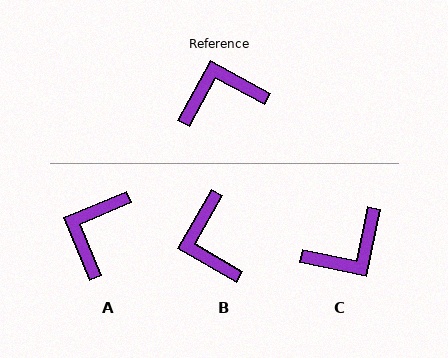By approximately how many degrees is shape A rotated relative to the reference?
Approximately 52 degrees counter-clockwise.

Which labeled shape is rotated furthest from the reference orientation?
C, about 163 degrees away.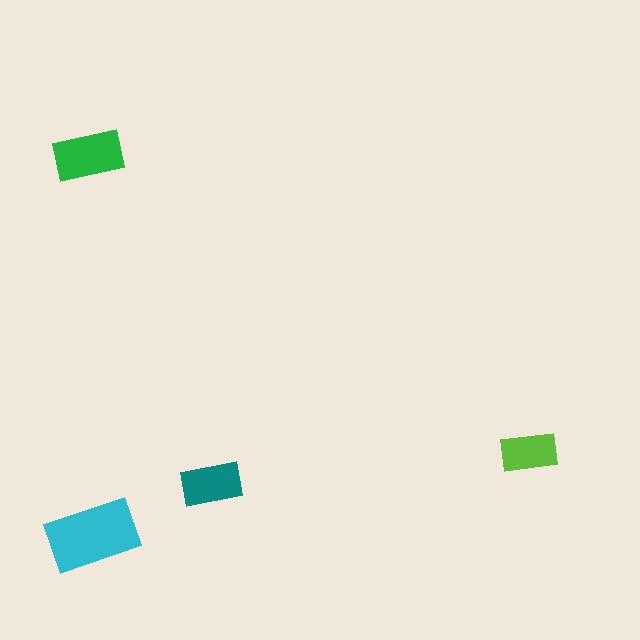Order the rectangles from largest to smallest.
the cyan one, the green one, the teal one, the lime one.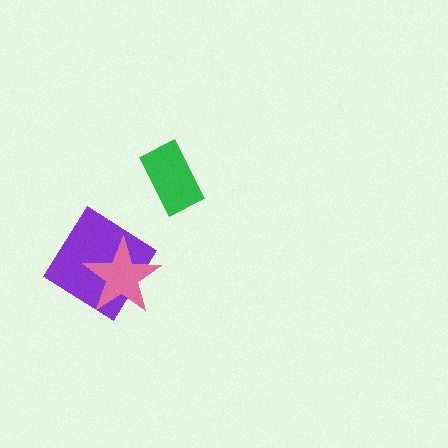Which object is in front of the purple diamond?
The pink star is in front of the purple diamond.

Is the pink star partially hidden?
No, no other shape covers it.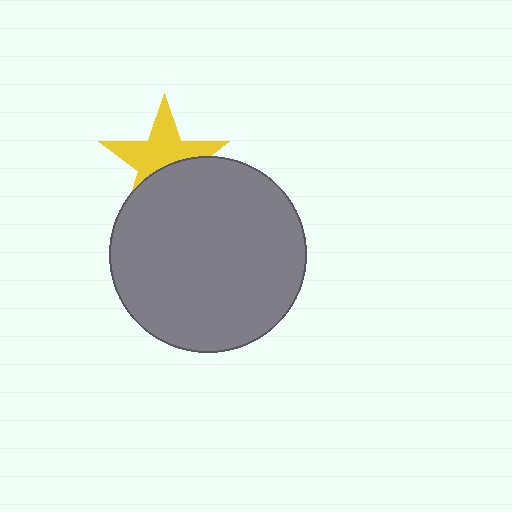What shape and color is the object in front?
The object in front is a gray circle.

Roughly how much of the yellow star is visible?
About half of it is visible (roughly 58%).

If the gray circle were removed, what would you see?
You would see the complete yellow star.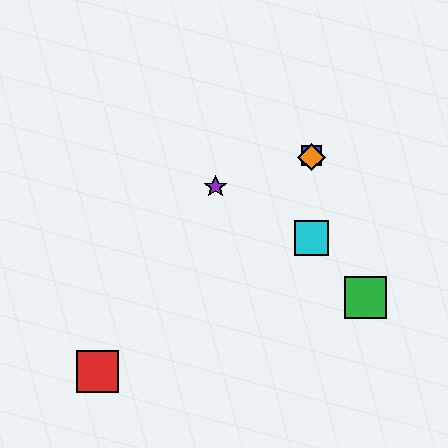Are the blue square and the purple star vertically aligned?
No, the blue square is at x≈311 and the purple star is at x≈216.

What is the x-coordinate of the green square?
The green square is at x≈365.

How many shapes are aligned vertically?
4 shapes (the blue square, the yellow square, the orange diamond, the cyan square) are aligned vertically.